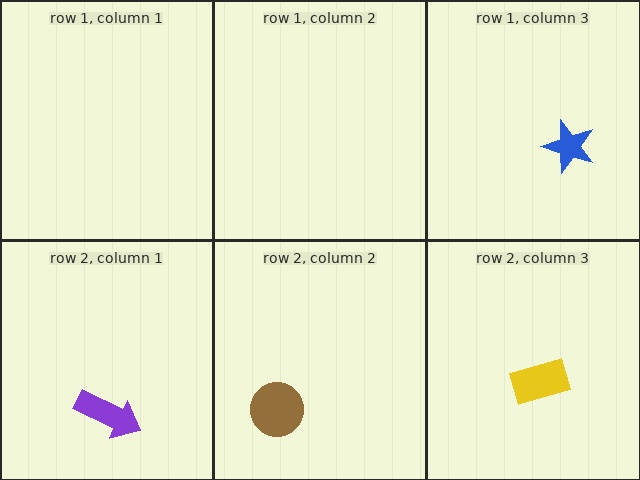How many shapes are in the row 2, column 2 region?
1.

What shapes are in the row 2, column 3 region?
The yellow rectangle.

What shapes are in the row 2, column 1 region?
The purple arrow.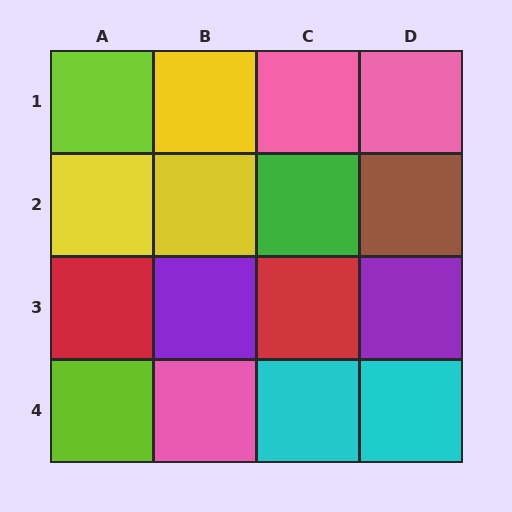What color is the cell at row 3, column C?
Red.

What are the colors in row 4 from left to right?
Lime, pink, cyan, cyan.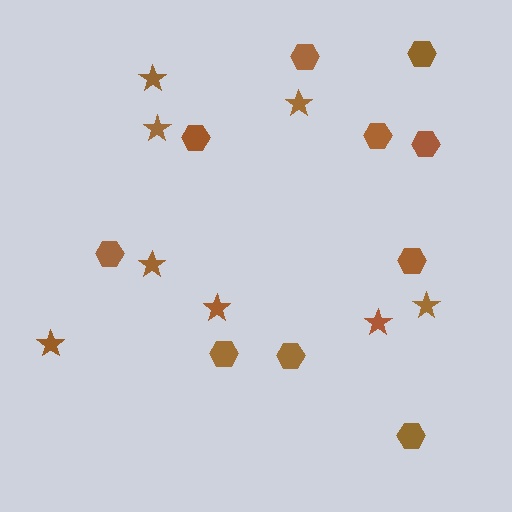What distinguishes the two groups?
There are 2 groups: one group of hexagons (10) and one group of stars (8).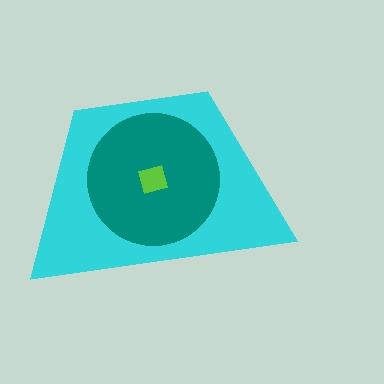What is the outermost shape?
The cyan trapezoid.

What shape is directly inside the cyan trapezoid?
The teal circle.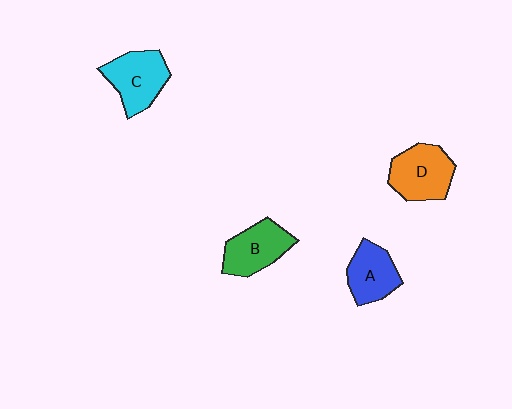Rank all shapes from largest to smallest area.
From largest to smallest: D (orange), C (cyan), B (green), A (blue).